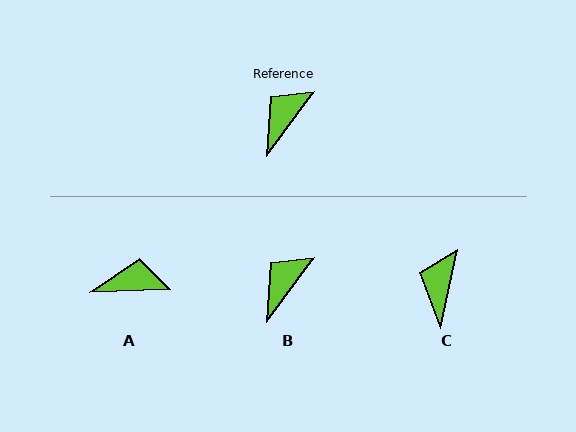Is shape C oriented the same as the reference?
No, it is off by about 24 degrees.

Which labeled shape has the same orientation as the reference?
B.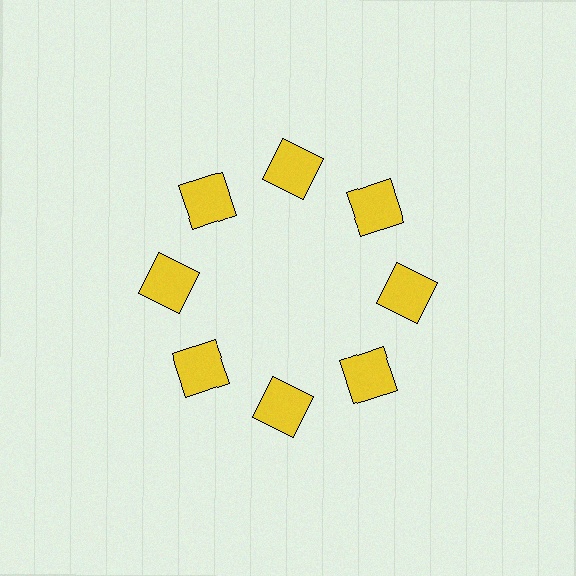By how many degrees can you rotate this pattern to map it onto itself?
The pattern maps onto itself every 45 degrees of rotation.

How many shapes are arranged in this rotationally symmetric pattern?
There are 8 shapes, arranged in 8 groups of 1.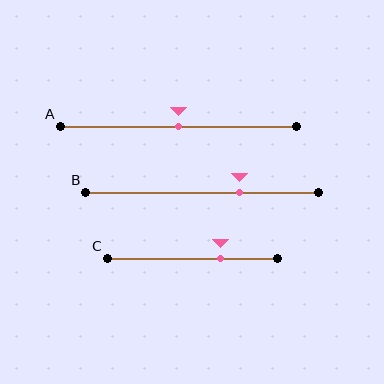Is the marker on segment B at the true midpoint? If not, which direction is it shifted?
No, the marker on segment B is shifted to the right by about 16% of the segment length.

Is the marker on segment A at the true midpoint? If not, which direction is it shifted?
Yes, the marker on segment A is at the true midpoint.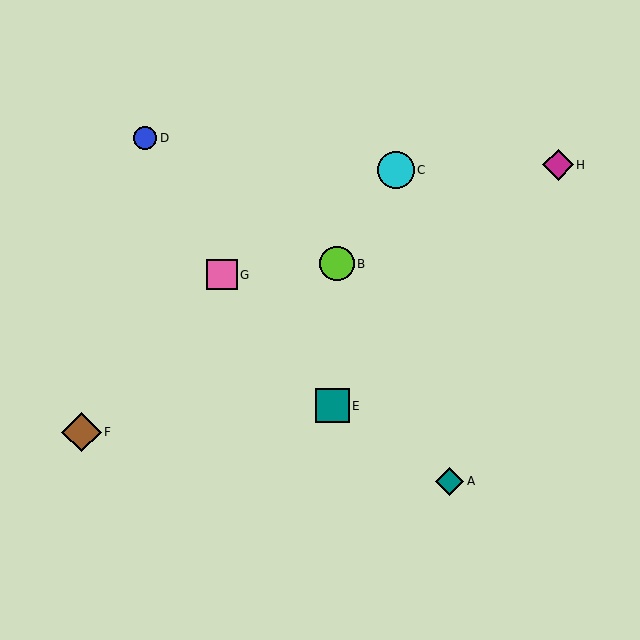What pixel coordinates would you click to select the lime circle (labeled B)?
Click at (337, 264) to select the lime circle B.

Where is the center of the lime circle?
The center of the lime circle is at (337, 264).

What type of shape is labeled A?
Shape A is a teal diamond.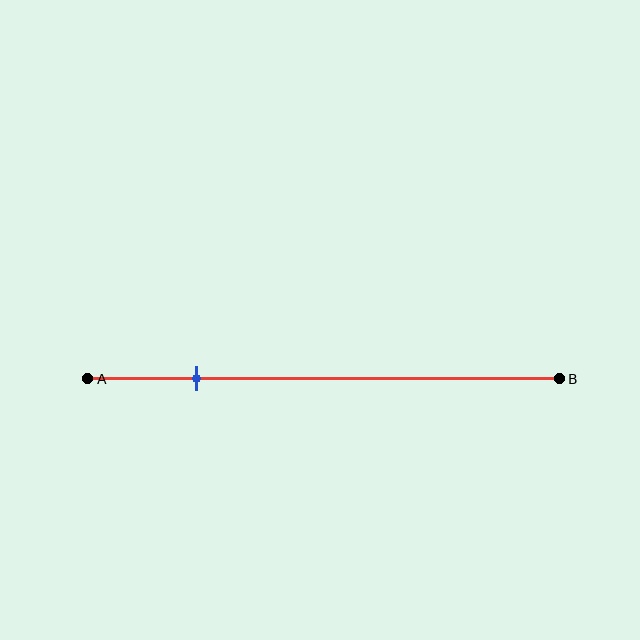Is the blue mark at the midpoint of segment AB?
No, the mark is at about 25% from A, not at the 50% midpoint.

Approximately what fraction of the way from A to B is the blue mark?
The blue mark is approximately 25% of the way from A to B.